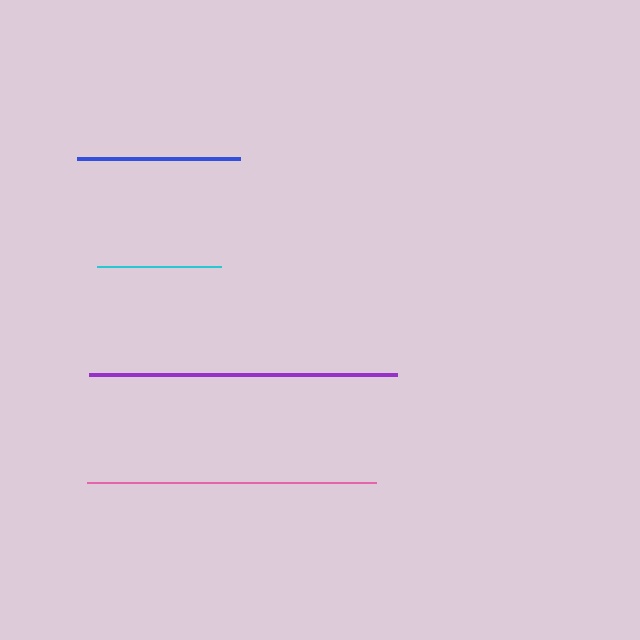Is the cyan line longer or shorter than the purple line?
The purple line is longer than the cyan line.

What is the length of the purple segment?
The purple segment is approximately 308 pixels long.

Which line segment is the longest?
The purple line is the longest at approximately 308 pixels.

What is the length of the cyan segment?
The cyan segment is approximately 124 pixels long.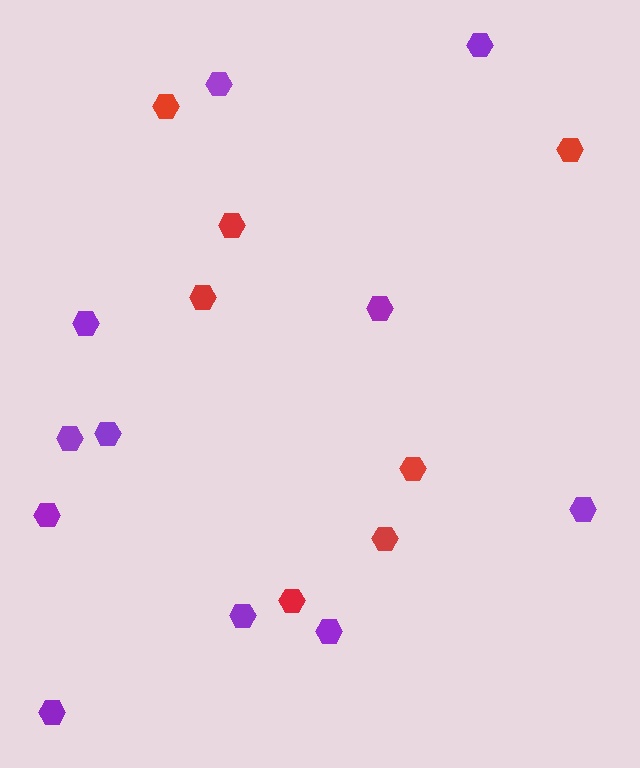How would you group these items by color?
There are 2 groups: one group of red hexagons (7) and one group of purple hexagons (11).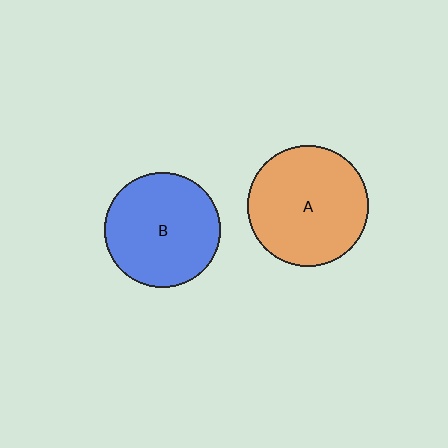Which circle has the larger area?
Circle A (orange).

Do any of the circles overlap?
No, none of the circles overlap.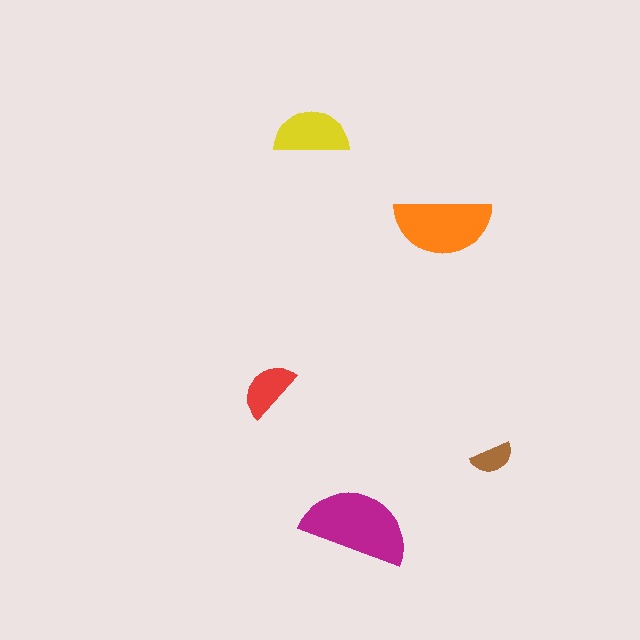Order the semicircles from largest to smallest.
the magenta one, the orange one, the yellow one, the red one, the brown one.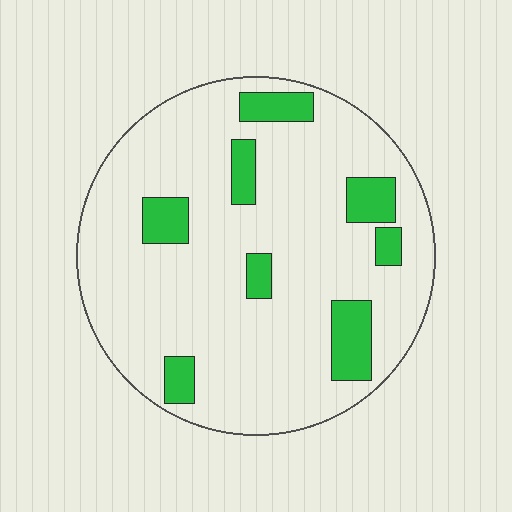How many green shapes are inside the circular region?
8.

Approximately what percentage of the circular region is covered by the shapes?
Approximately 15%.